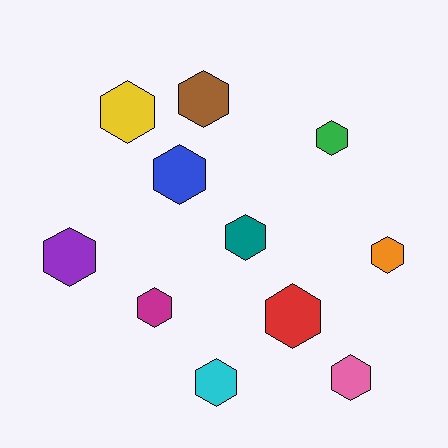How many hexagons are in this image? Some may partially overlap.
There are 11 hexagons.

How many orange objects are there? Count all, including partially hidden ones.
There is 1 orange object.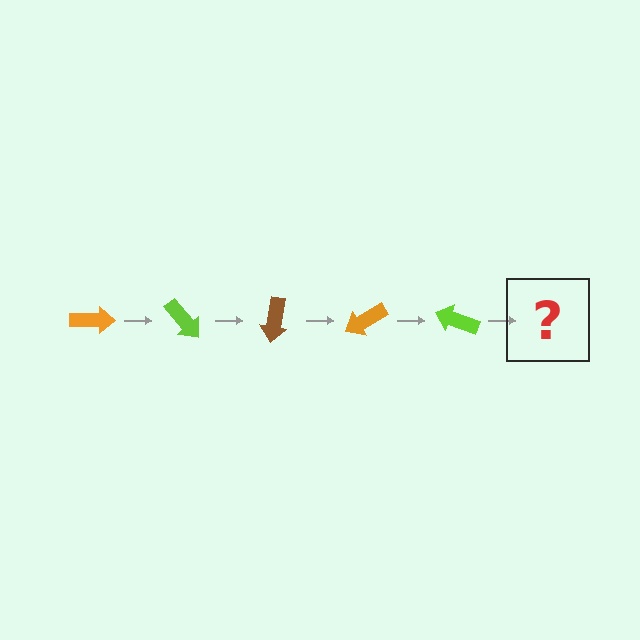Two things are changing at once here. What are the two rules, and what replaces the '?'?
The two rules are that it rotates 50 degrees each step and the color cycles through orange, lime, and brown. The '?' should be a brown arrow, rotated 250 degrees from the start.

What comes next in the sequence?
The next element should be a brown arrow, rotated 250 degrees from the start.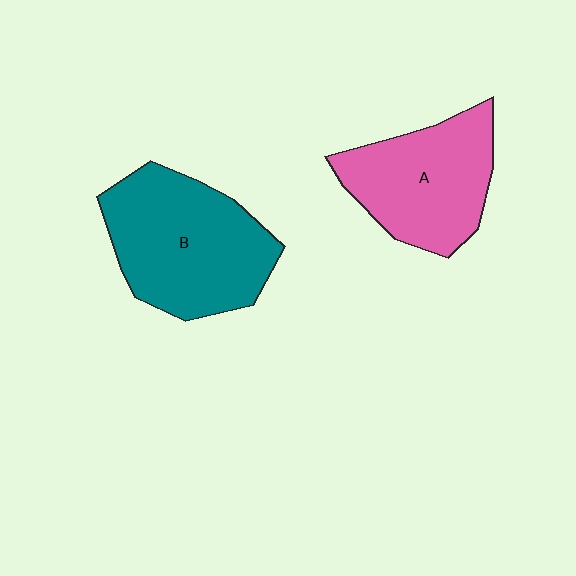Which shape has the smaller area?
Shape A (pink).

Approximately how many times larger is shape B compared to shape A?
Approximately 1.2 times.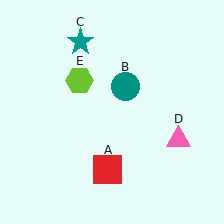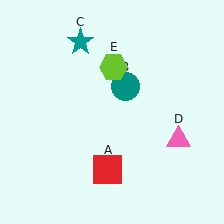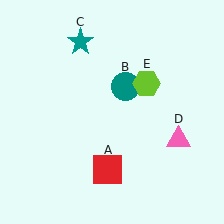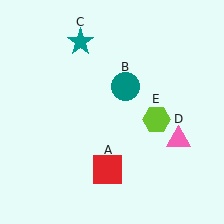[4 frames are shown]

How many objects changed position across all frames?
1 object changed position: lime hexagon (object E).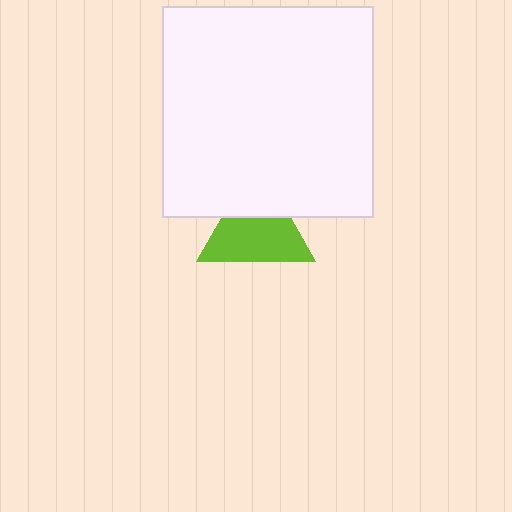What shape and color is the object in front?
The object in front is a white square.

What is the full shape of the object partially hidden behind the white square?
The partially hidden object is a lime triangle.